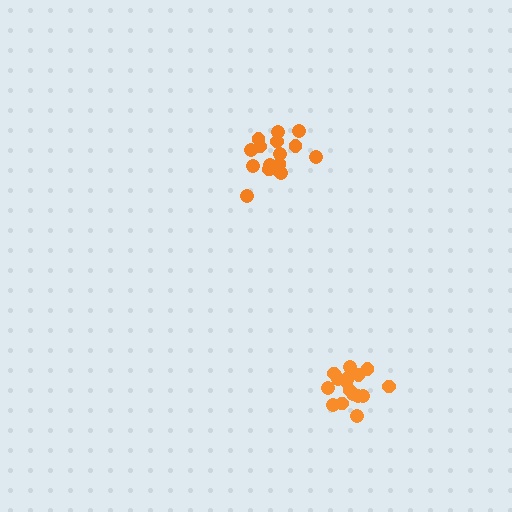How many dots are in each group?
Group 1: 16 dots, Group 2: 16 dots (32 total).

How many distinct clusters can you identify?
There are 2 distinct clusters.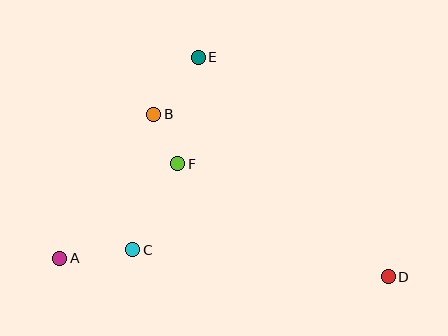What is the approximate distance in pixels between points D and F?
The distance between D and F is approximately 239 pixels.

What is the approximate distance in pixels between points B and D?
The distance between B and D is approximately 286 pixels.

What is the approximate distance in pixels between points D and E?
The distance between D and E is approximately 290 pixels.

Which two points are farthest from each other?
Points A and D are farthest from each other.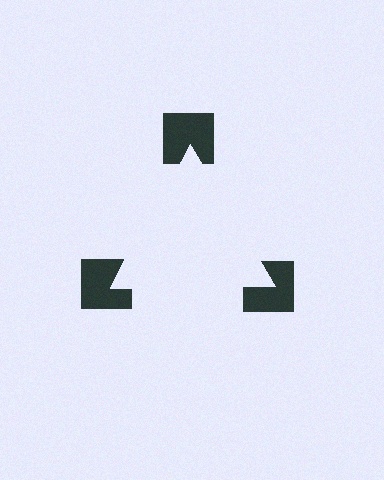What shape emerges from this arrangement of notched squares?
An illusory triangle — its edges are inferred from the aligned wedge cuts in the notched squares, not physically drawn.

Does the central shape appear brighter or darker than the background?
It typically appears slightly brighter than the background, even though no actual brightness change is drawn.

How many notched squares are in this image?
There are 3 — one at each vertex of the illusory triangle.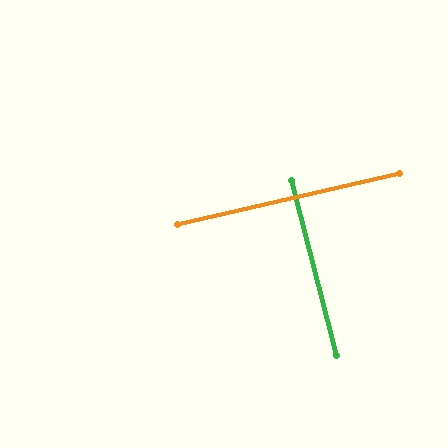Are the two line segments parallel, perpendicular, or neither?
Perpendicular — they meet at approximately 88°.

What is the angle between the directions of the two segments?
Approximately 88 degrees.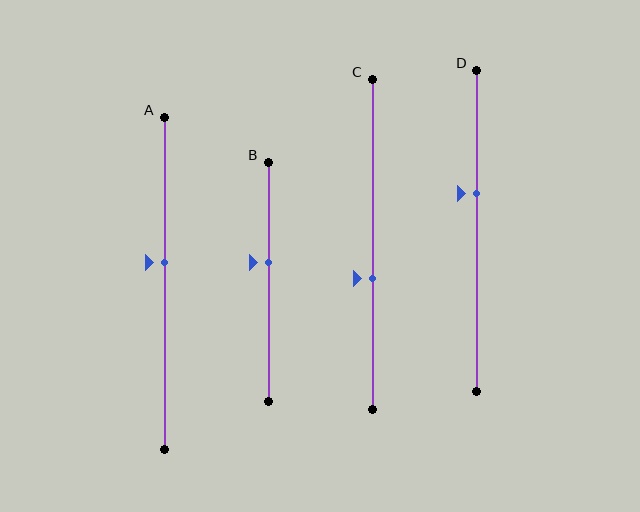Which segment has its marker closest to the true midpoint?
Segment A has its marker closest to the true midpoint.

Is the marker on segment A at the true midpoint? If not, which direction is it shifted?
No, the marker on segment A is shifted upward by about 6% of the segment length.